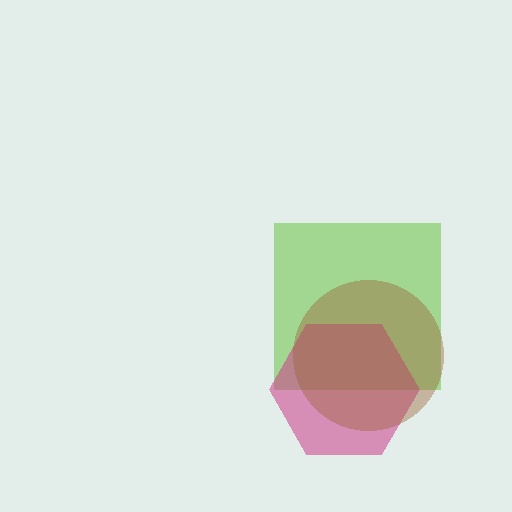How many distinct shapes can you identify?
There are 3 distinct shapes: a lime square, a magenta hexagon, a brown circle.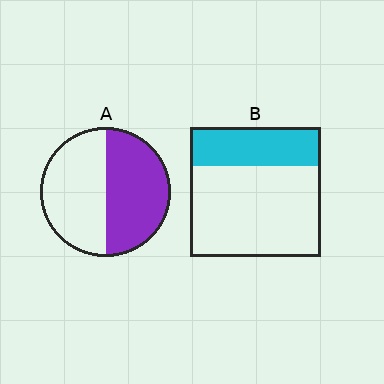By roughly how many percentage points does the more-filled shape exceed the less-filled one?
By roughly 20 percentage points (A over B).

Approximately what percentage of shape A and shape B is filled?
A is approximately 50% and B is approximately 30%.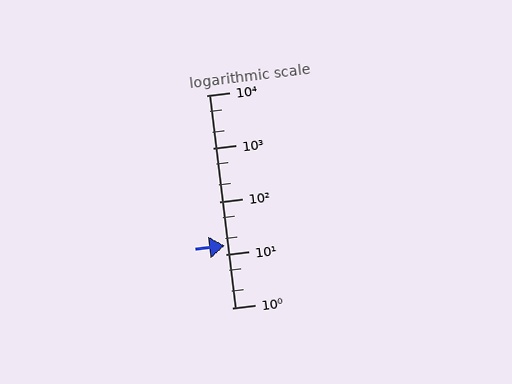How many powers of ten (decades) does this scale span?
The scale spans 4 decades, from 1 to 10000.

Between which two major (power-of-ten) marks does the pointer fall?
The pointer is between 10 and 100.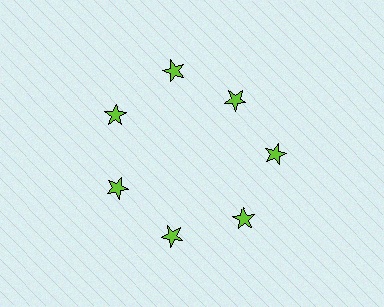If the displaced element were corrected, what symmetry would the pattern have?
It would have 7-fold rotational symmetry — the pattern would map onto itself every 51 degrees.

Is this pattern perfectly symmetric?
No. The 7 lime stars are arranged in a ring, but one element near the 1 o'clock position is pulled inward toward the center, breaking the 7-fold rotational symmetry.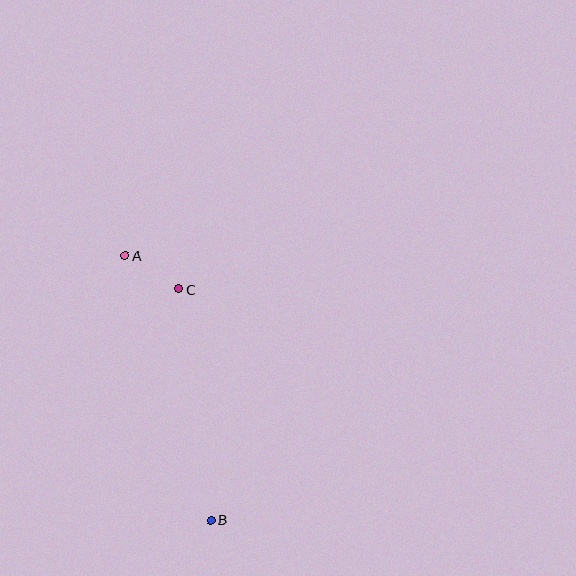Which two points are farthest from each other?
Points A and B are farthest from each other.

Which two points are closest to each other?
Points A and C are closest to each other.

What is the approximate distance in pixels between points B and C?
The distance between B and C is approximately 233 pixels.